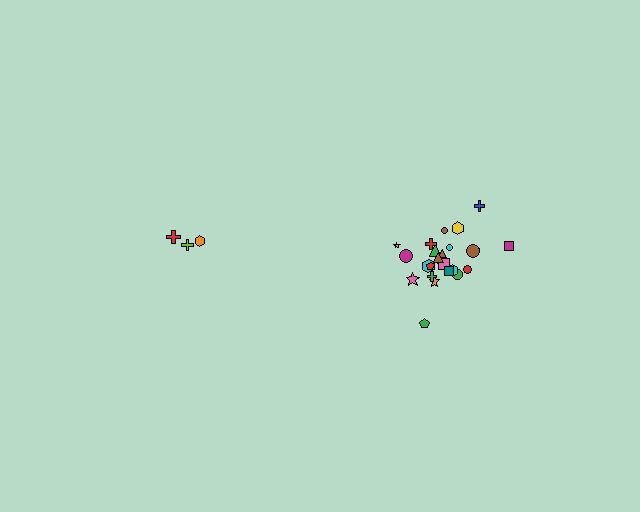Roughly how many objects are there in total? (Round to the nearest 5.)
Roughly 30 objects in total.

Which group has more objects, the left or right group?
The right group.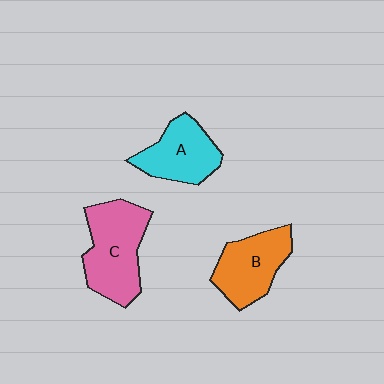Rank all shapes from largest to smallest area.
From largest to smallest: C (pink), B (orange), A (cyan).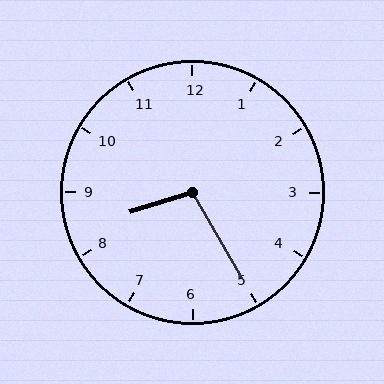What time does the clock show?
8:25.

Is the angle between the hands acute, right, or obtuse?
It is obtuse.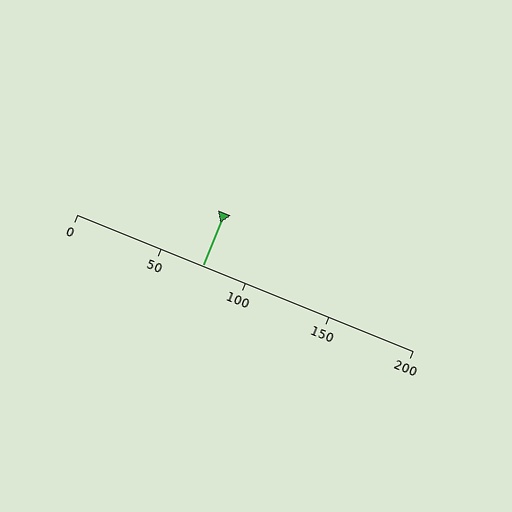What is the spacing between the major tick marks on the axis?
The major ticks are spaced 50 apart.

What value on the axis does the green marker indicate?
The marker indicates approximately 75.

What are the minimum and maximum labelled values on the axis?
The axis runs from 0 to 200.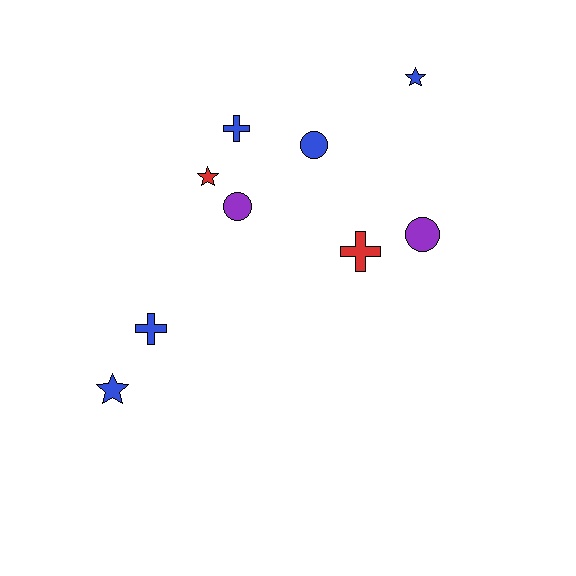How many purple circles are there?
There are 2 purple circles.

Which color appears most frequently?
Blue, with 5 objects.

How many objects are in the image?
There are 9 objects.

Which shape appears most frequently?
Circle, with 3 objects.